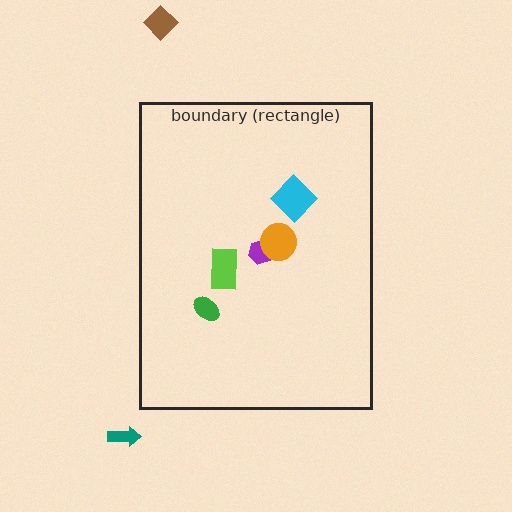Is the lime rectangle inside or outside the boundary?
Inside.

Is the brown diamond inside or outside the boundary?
Outside.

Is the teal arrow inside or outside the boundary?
Outside.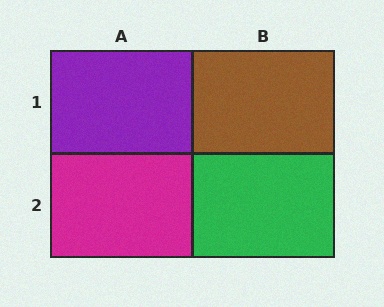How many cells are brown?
1 cell is brown.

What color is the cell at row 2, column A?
Magenta.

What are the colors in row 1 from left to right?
Purple, brown.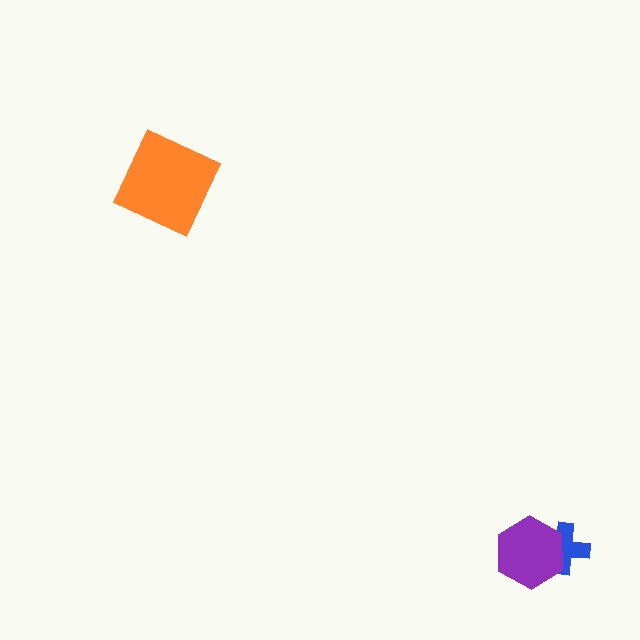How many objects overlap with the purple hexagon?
1 object overlaps with the purple hexagon.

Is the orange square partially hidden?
No, no other shape covers it.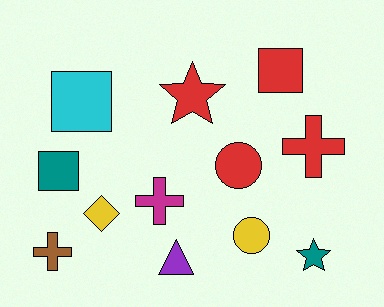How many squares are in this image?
There are 3 squares.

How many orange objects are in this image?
There are no orange objects.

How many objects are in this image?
There are 12 objects.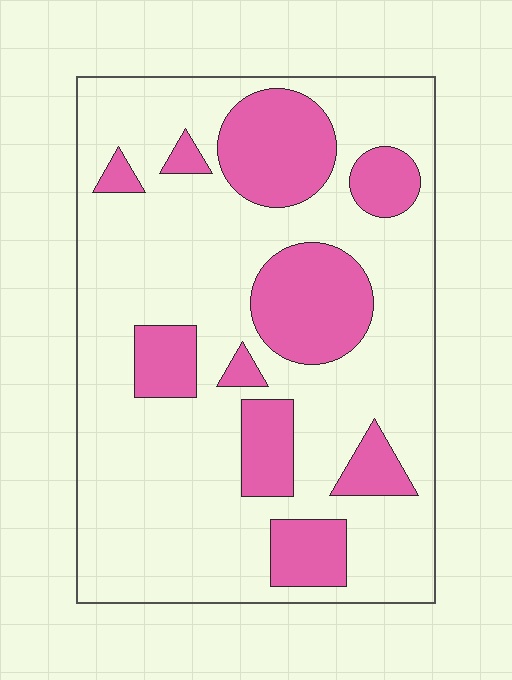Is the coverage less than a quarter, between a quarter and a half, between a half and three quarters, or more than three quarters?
Between a quarter and a half.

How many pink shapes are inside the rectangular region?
10.